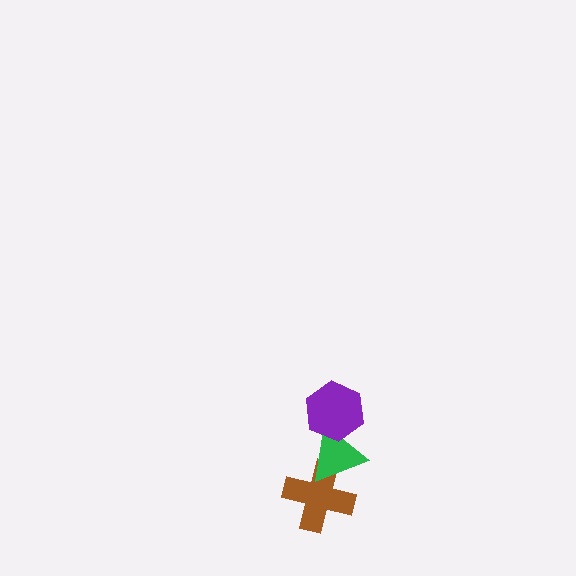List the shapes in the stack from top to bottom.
From top to bottom: the purple hexagon, the green triangle, the brown cross.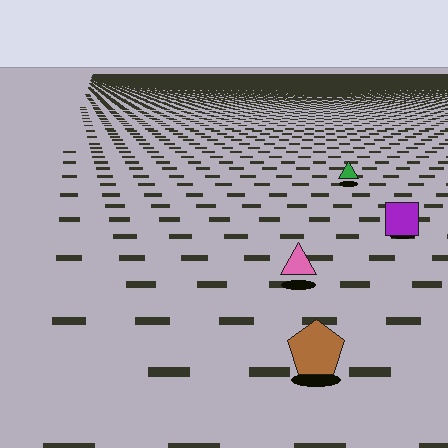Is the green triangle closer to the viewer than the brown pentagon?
No. The brown pentagon is closer — you can tell from the texture gradient: the ground texture is coarser near it.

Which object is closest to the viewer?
The brown pentagon is closest. The texture marks near it are larger and more spread out.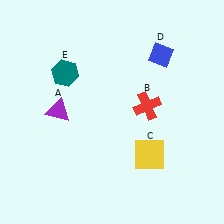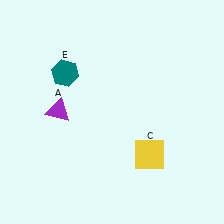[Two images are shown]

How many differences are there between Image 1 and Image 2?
There are 2 differences between the two images.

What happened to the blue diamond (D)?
The blue diamond (D) was removed in Image 2. It was in the top-right area of Image 1.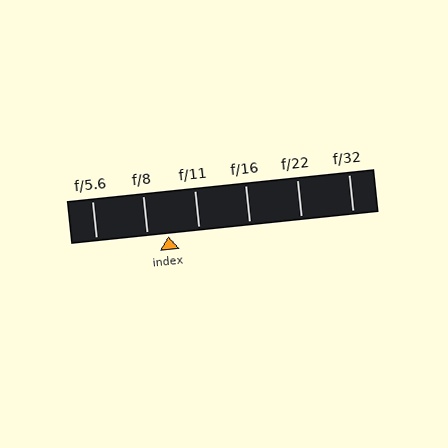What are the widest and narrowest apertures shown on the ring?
The widest aperture shown is f/5.6 and the narrowest is f/32.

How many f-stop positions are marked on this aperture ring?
There are 6 f-stop positions marked.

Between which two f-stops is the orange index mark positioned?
The index mark is between f/8 and f/11.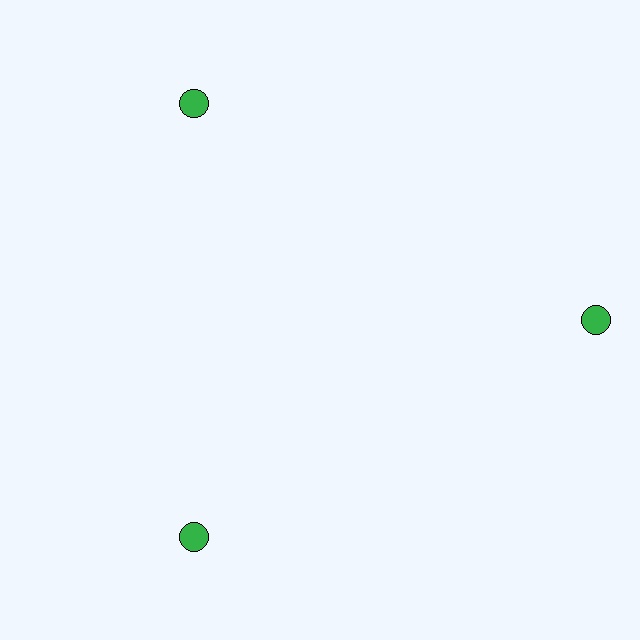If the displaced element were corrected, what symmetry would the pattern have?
It would have 3-fold rotational symmetry — the pattern would map onto itself every 120 degrees.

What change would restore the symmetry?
The symmetry would be restored by moving it inward, back onto the ring so that all 3 circles sit at equal angles and equal distance from the center.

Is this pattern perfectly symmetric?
No. The 3 green circles are arranged in a ring, but one element near the 3 o'clock position is pushed outward from the center, breaking the 3-fold rotational symmetry.